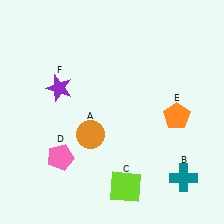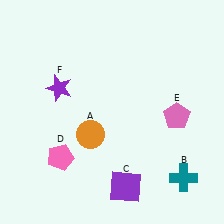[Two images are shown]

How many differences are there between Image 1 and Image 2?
There are 2 differences between the two images.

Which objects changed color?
C changed from lime to purple. E changed from orange to pink.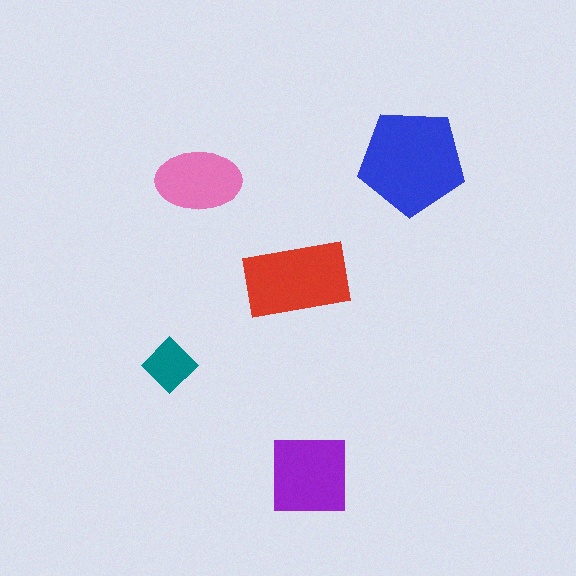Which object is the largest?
The blue pentagon.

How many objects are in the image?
There are 5 objects in the image.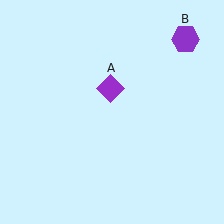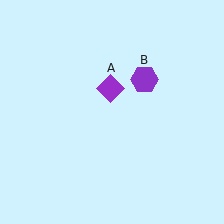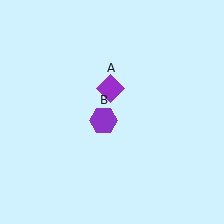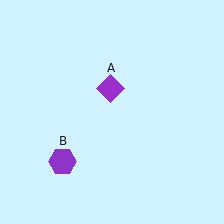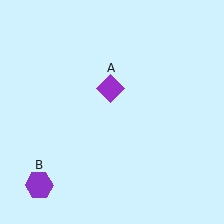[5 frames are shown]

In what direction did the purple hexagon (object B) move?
The purple hexagon (object B) moved down and to the left.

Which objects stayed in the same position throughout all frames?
Purple diamond (object A) remained stationary.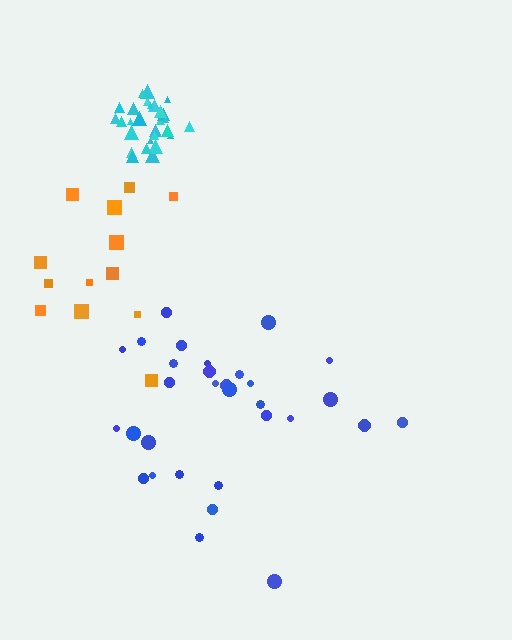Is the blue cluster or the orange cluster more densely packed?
Blue.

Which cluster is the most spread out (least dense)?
Orange.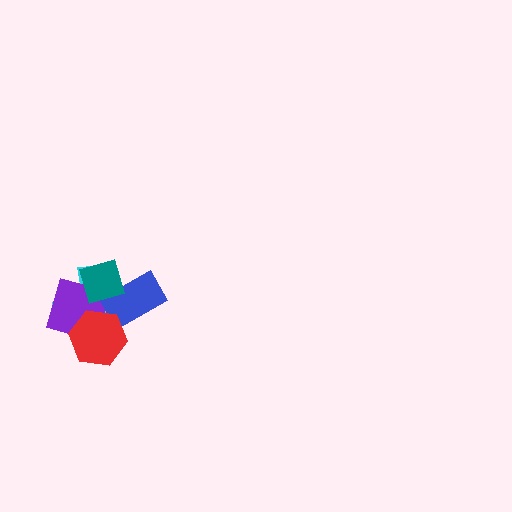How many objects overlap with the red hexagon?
3 objects overlap with the red hexagon.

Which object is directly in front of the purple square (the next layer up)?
The teal diamond is directly in front of the purple square.